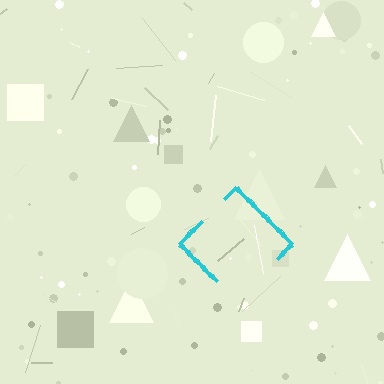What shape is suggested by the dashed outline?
The dashed outline suggests a diamond.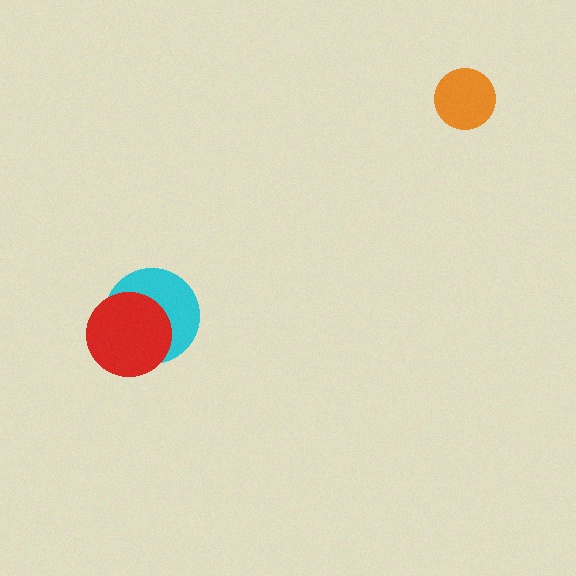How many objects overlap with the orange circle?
0 objects overlap with the orange circle.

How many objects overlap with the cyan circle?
1 object overlaps with the cyan circle.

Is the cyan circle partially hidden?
Yes, it is partially covered by another shape.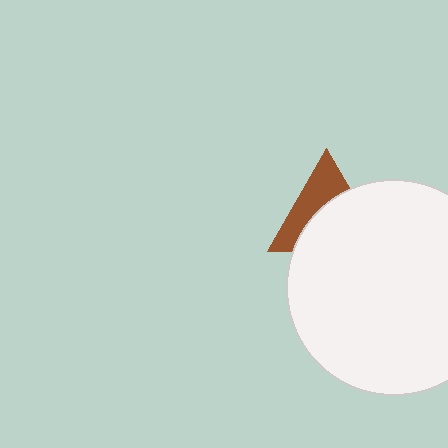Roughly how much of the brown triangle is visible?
A small part of it is visible (roughly 44%).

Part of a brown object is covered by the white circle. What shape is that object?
It is a triangle.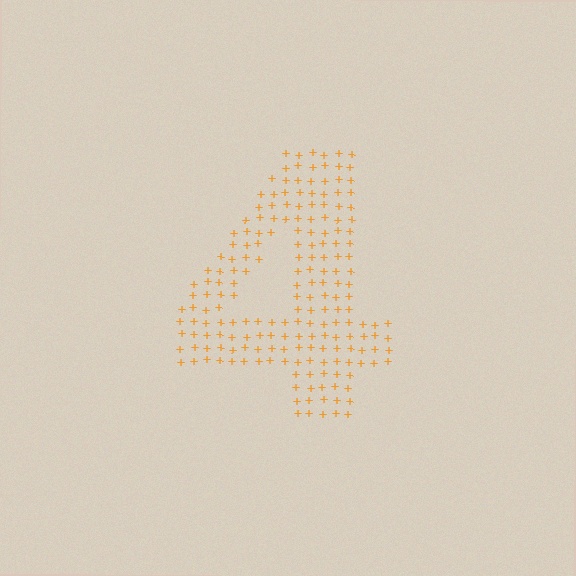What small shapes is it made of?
It is made of small plus signs.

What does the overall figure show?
The overall figure shows the digit 4.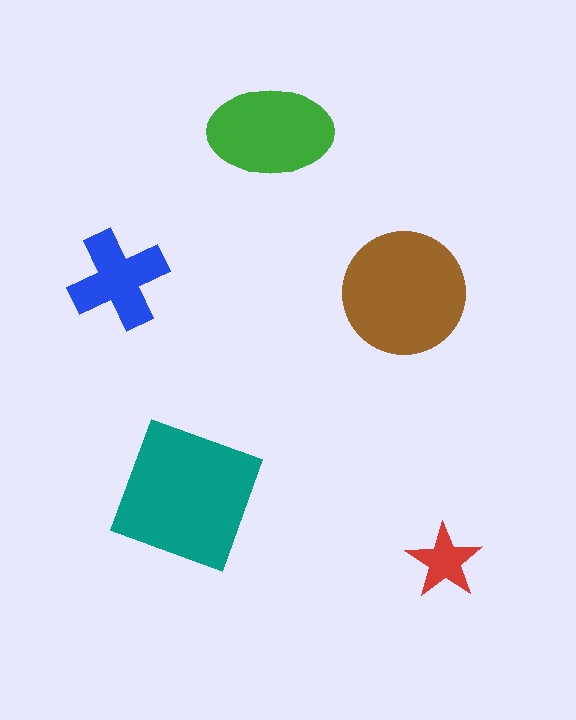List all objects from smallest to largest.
The red star, the blue cross, the green ellipse, the brown circle, the teal square.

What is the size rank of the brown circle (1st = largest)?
2nd.